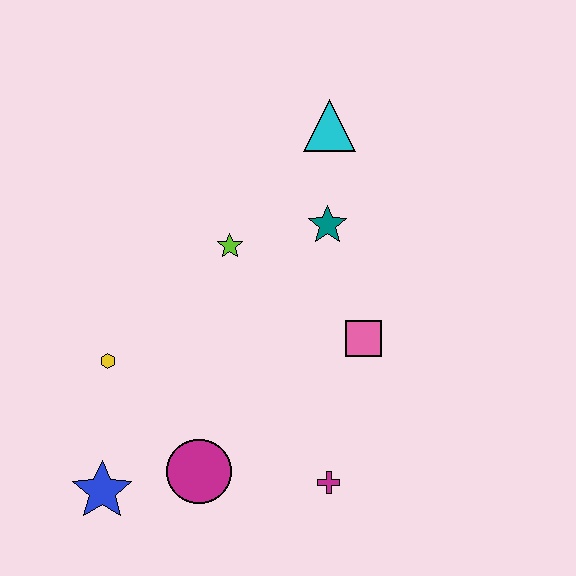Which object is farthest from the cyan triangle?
The blue star is farthest from the cyan triangle.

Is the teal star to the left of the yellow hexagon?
No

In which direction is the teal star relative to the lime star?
The teal star is to the right of the lime star.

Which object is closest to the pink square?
The teal star is closest to the pink square.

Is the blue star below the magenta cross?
Yes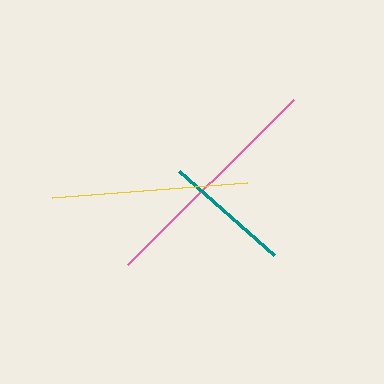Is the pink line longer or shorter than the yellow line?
The pink line is longer than the yellow line.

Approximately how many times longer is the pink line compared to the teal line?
The pink line is approximately 1.8 times the length of the teal line.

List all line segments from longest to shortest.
From longest to shortest: pink, yellow, teal.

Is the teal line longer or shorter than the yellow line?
The yellow line is longer than the teal line.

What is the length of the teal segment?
The teal segment is approximately 127 pixels long.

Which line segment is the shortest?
The teal line is the shortest at approximately 127 pixels.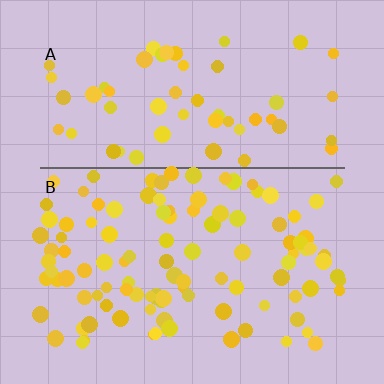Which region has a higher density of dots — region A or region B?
B (the bottom).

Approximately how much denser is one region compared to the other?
Approximately 1.9× — region B over region A.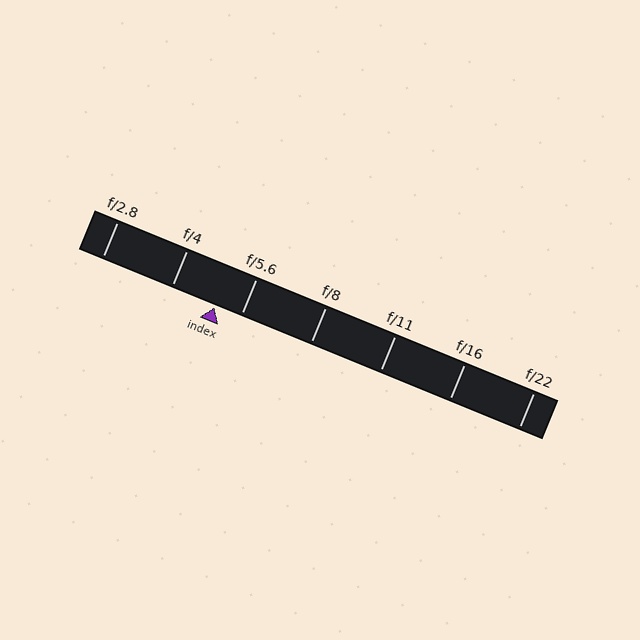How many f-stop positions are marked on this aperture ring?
There are 7 f-stop positions marked.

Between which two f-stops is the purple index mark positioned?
The index mark is between f/4 and f/5.6.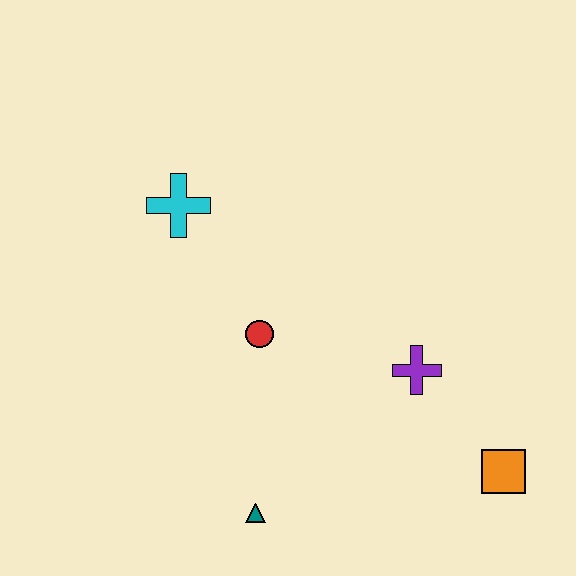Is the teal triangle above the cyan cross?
No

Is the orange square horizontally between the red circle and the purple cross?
No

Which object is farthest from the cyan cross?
The orange square is farthest from the cyan cross.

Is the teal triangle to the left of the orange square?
Yes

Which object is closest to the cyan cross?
The red circle is closest to the cyan cross.